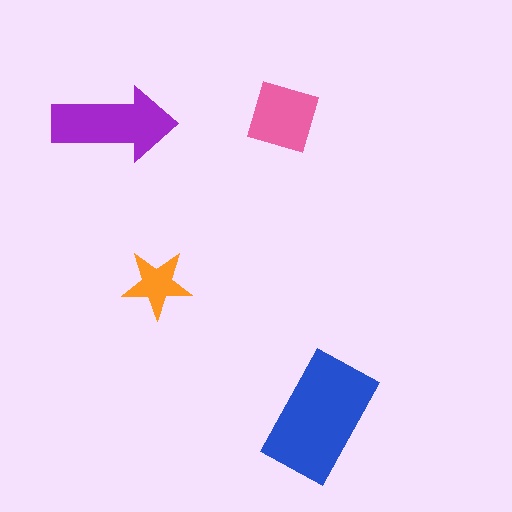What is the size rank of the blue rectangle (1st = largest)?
1st.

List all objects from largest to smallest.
The blue rectangle, the purple arrow, the pink diamond, the orange star.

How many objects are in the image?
There are 4 objects in the image.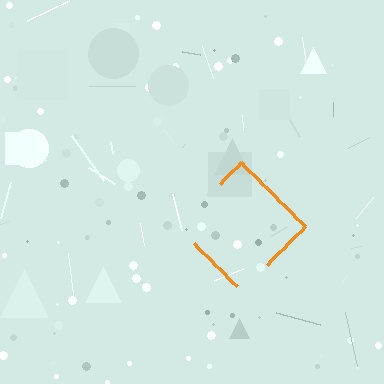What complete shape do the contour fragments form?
The contour fragments form a diamond.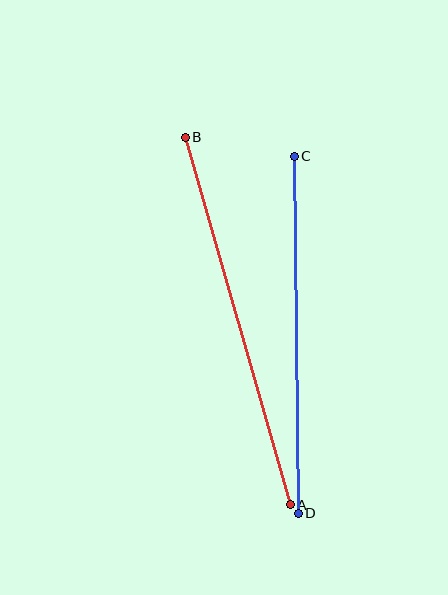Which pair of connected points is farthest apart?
Points A and B are farthest apart.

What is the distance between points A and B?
The distance is approximately 382 pixels.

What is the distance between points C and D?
The distance is approximately 357 pixels.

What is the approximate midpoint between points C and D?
The midpoint is at approximately (296, 335) pixels.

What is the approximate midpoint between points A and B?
The midpoint is at approximately (238, 321) pixels.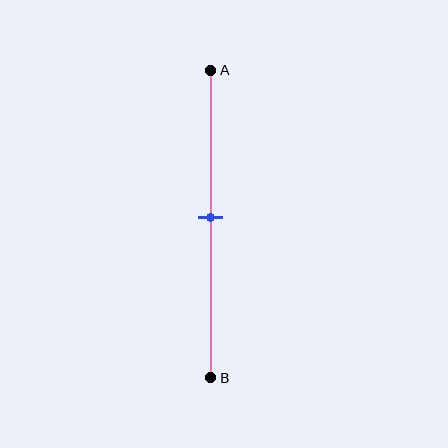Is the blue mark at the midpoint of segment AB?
Yes, the mark is approximately at the midpoint.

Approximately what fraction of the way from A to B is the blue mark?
The blue mark is approximately 50% of the way from A to B.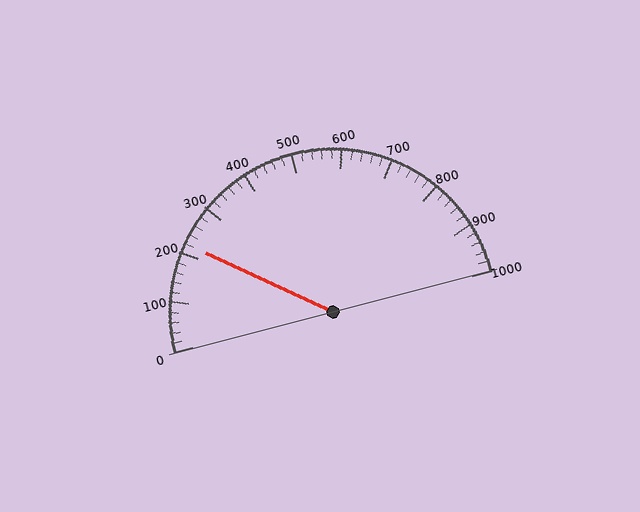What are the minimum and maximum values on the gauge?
The gauge ranges from 0 to 1000.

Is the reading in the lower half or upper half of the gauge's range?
The reading is in the lower half of the range (0 to 1000).